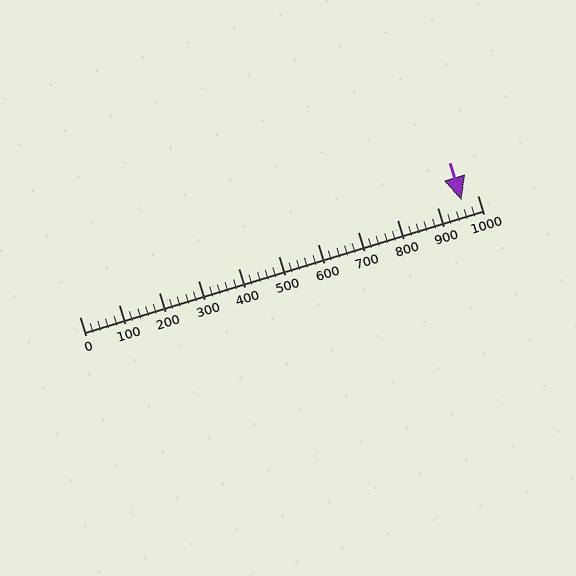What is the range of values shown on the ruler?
The ruler shows values from 0 to 1000.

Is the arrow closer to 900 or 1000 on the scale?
The arrow is closer to 1000.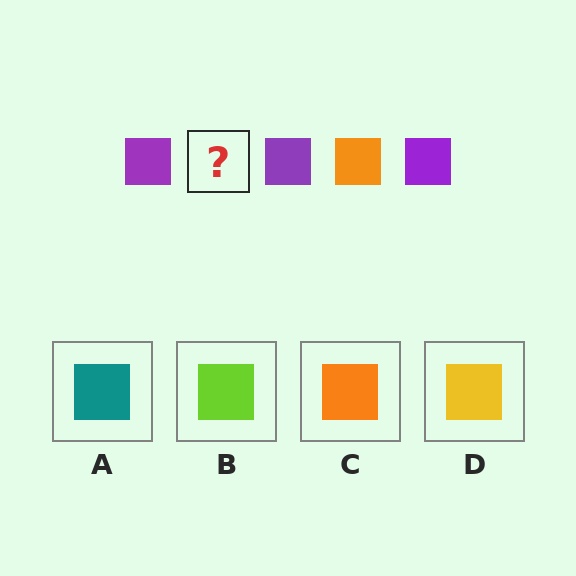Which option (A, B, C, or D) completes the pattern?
C.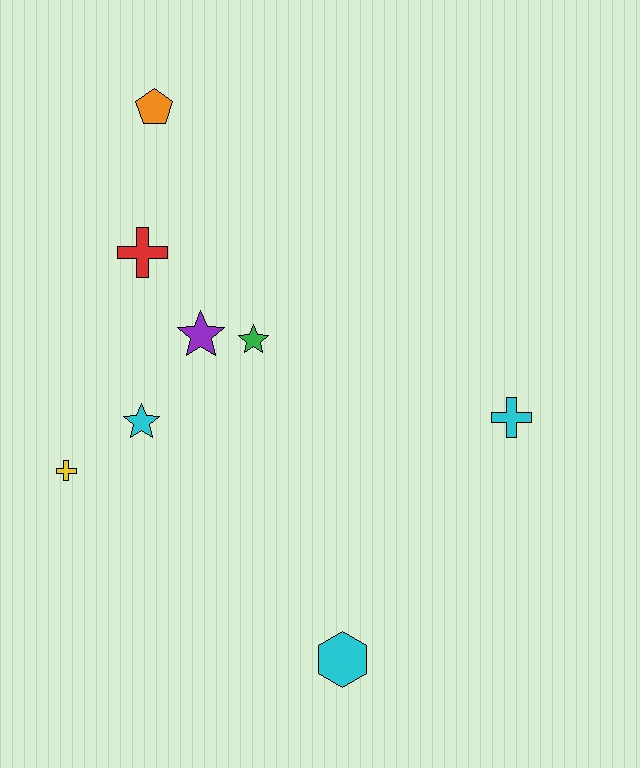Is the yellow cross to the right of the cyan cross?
No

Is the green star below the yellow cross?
No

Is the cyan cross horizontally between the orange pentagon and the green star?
No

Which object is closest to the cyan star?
The yellow cross is closest to the cyan star.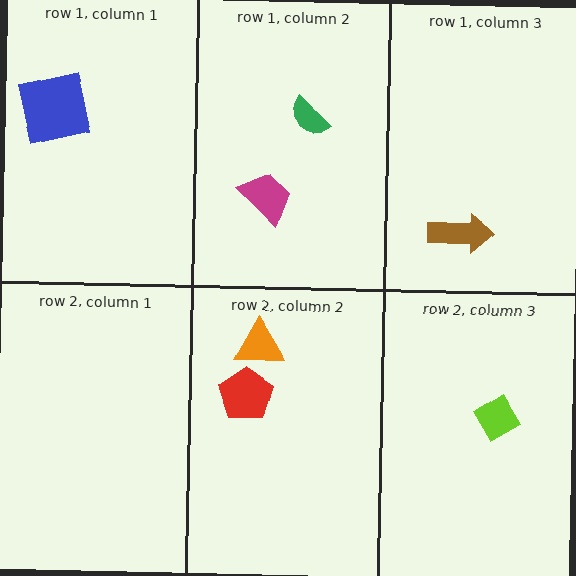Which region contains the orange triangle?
The row 2, column 2 region.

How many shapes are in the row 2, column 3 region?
1.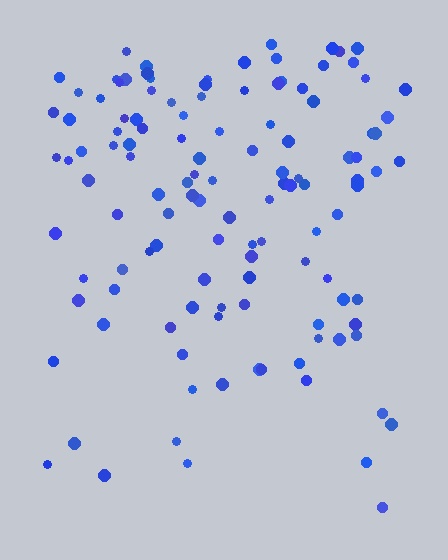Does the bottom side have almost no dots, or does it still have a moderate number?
Still a moderate number, just noticeably fewer than the top.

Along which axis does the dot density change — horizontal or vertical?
Vertical.